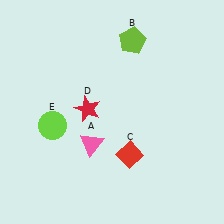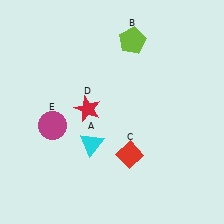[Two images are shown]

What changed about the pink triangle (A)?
In Image 1, A is pink. In Image 2, it changed to cyan.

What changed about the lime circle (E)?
In Image 1, E is lime. In Image 2, it changed to magenta.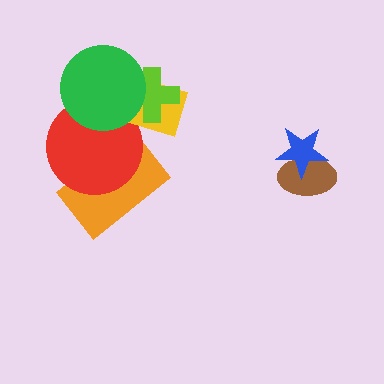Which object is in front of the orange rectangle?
The red circle is in front of the orange rectangle.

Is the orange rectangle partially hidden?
Yes, it is partially covered by another shape.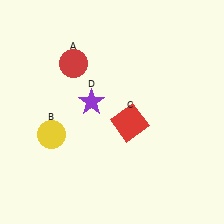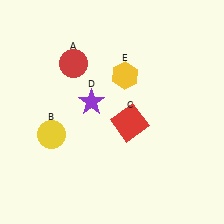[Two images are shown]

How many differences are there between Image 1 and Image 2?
There is 1 difference between the two images.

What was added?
A yellow hexagon (E) was added in Image 2.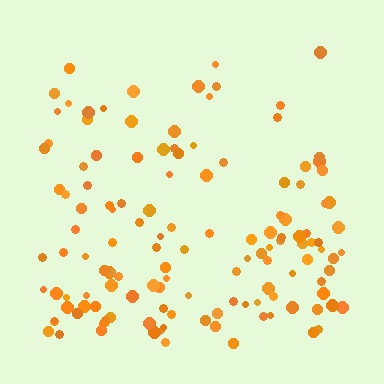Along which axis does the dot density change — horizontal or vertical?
Vertical.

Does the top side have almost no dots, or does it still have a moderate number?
Still a moderate number, just noticeably fewer than the bottom.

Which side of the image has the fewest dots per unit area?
The top.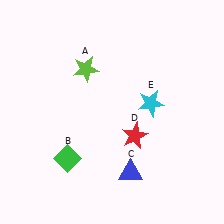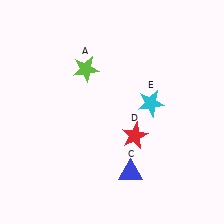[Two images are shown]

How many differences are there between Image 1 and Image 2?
There is 1 difference between the two images.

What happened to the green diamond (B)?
The green diamond (B) was removed in Image 2. It was in the bottom-left area of Image 1.